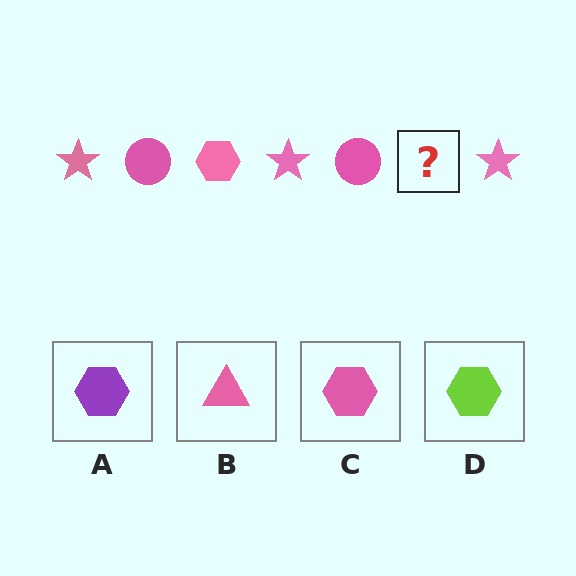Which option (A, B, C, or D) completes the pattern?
C.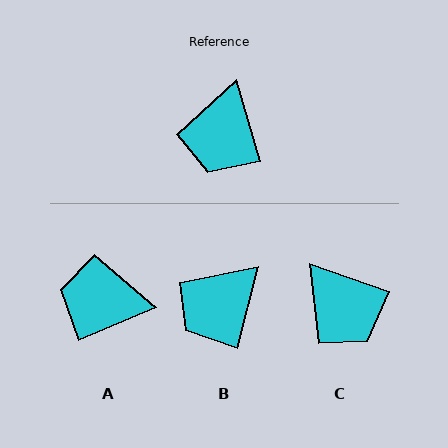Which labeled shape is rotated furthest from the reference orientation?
A, about 83 degrees away.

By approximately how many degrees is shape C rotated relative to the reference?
Approximately 54 degrees counter-clockwise.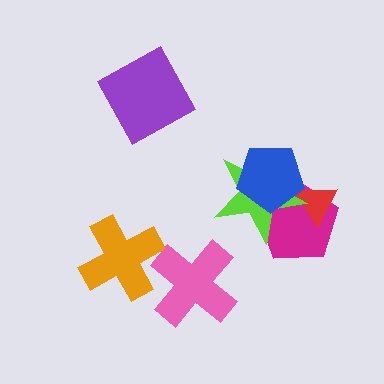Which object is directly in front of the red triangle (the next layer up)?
The lime star is directly in front of the red triangle.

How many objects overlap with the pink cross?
1 object overlaps with the pink cross.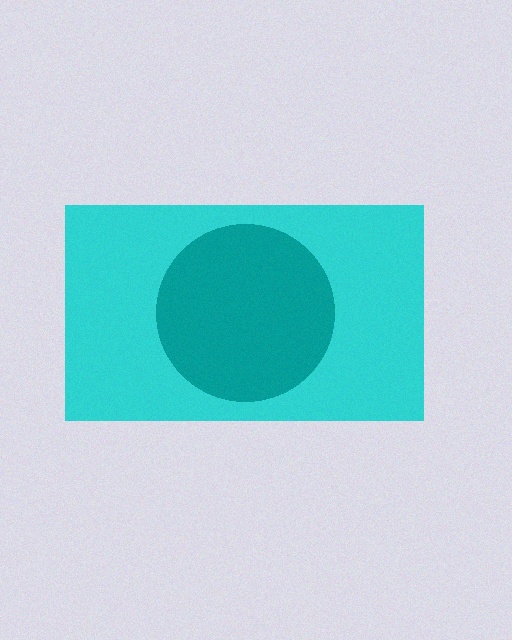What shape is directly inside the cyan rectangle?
The teal circle.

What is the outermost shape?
The cyan rectangle.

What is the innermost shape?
The teal circle.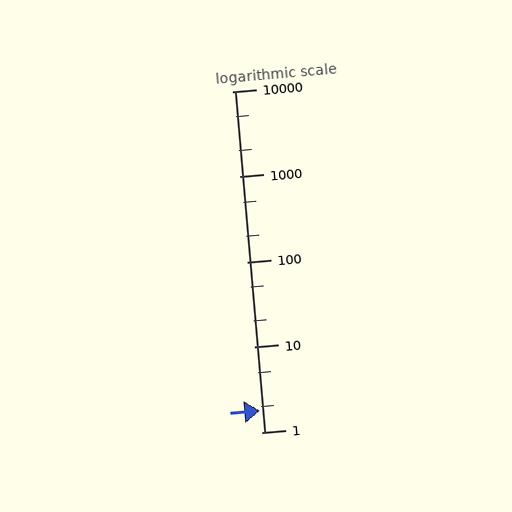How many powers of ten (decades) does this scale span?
The scale spans 4 decades, from 1 to 10000.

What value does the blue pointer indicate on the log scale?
The pointer indicates approximately 1.8.